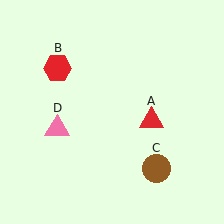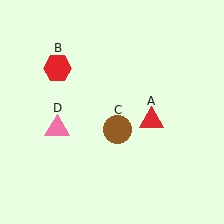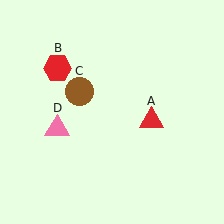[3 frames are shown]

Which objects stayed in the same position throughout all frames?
Red triangle (object A) and red hexagon (object B) and pink triangle (object D) remained stationary.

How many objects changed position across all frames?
1 object changed position: brown circle (object C).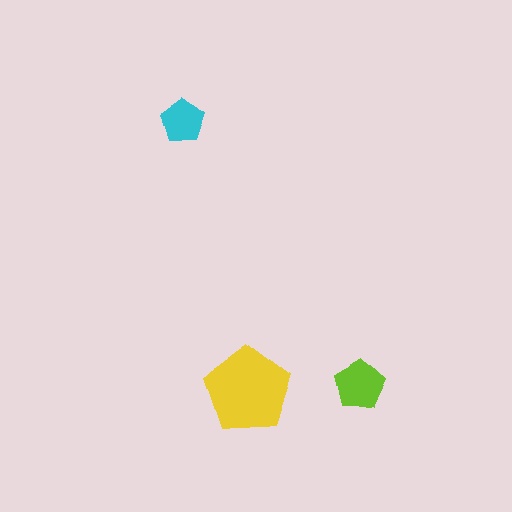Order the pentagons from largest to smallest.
the yellow one, the lime one, the cyan one.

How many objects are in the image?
There are 3 objects in the image.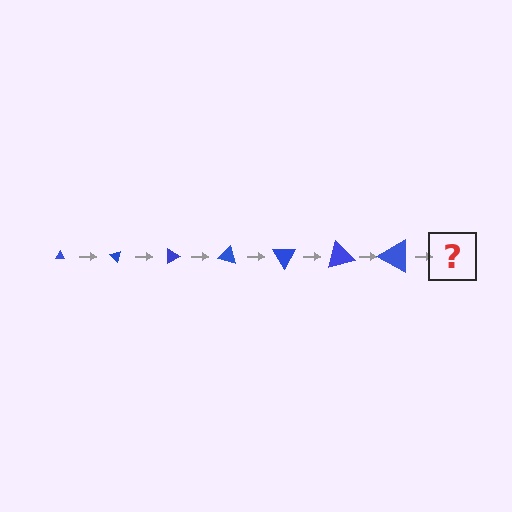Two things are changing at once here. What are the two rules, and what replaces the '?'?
The two rules are that the triangle grows larger each step and it rotates 45 degrees each step. The '?' should be a triangle, larger than the previous one and rotated 315 degrees from the start.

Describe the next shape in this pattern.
It should be a triangle, larger than the previous one and rotated 315 degrees from the start.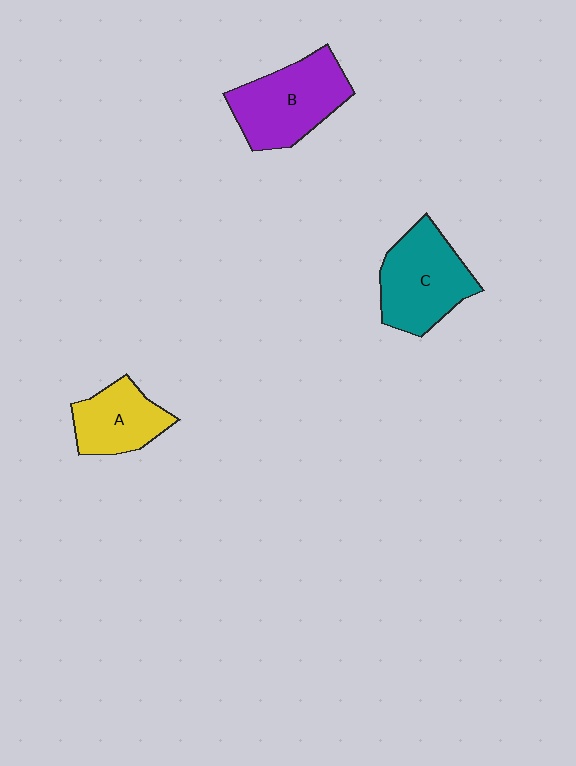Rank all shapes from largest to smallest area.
From largest to smallest: B (purple), C (teal), A (yellow).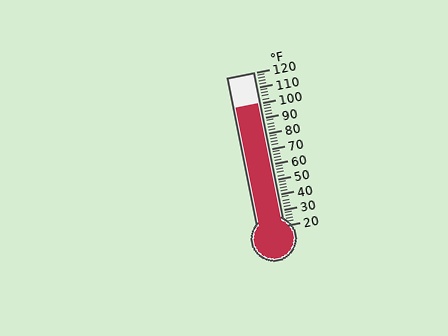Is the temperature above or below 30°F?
The temperature is above 30°F.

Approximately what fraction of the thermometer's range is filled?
The thermometer is filled to approximately 80% of its range.